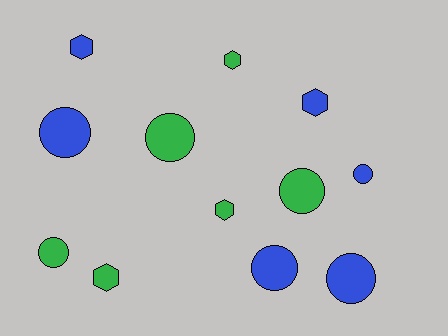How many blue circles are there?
There are 4 blue circles.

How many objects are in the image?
There are 12 objects.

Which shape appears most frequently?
Circle, with 7 objects.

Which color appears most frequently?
Blue, with 6 objects.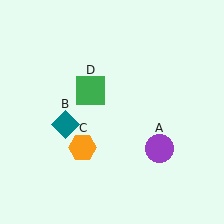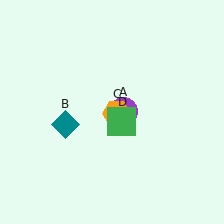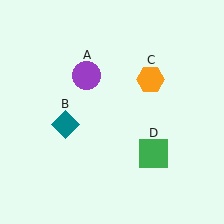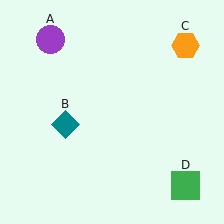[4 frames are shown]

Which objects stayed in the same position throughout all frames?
Teal diamond (object B) remained stationary.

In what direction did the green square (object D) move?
The green square (object D) moved down and to the right.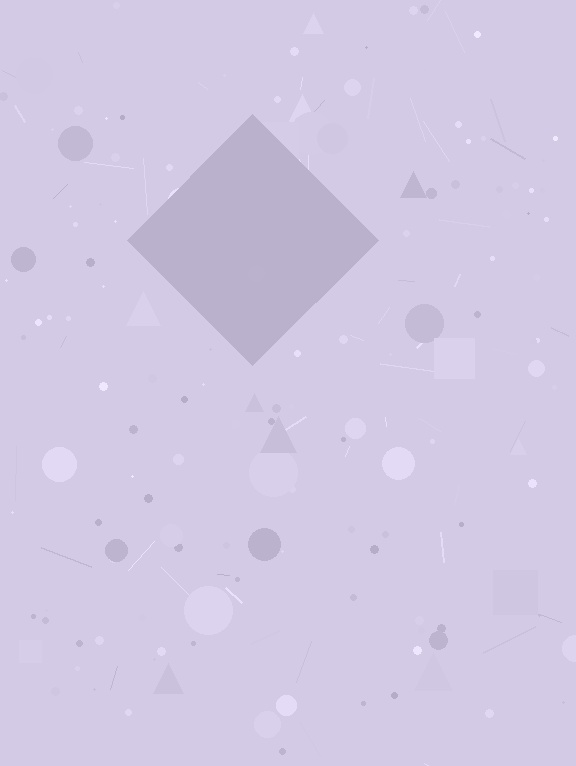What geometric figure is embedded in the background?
A diamond is embedded in the background.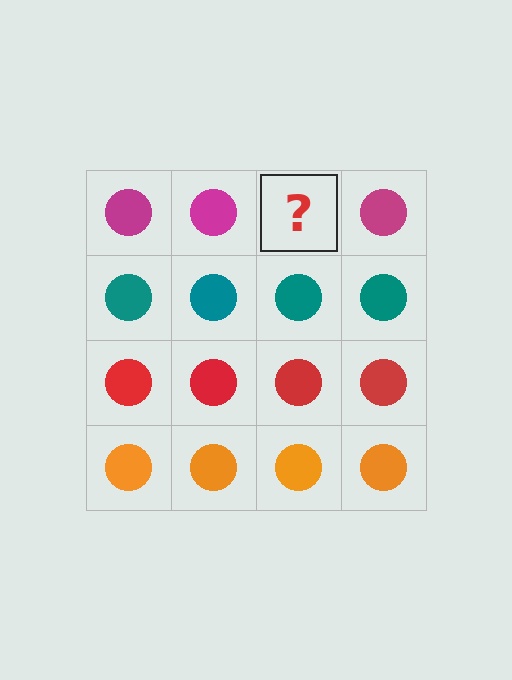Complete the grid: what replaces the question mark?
The question mark should be replaced with a magenta circle.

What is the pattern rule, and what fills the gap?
The rule is that each row has a consistent color. The gap should be filled with a magenta circle.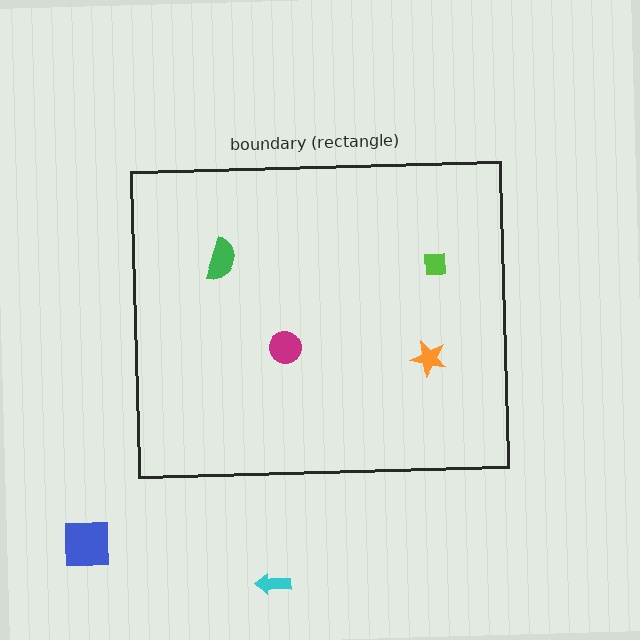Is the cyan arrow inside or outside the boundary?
Outside.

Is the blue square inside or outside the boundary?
Outside.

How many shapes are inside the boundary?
4 inside, 2 outside.